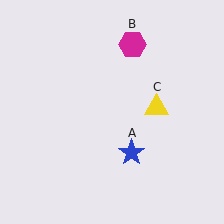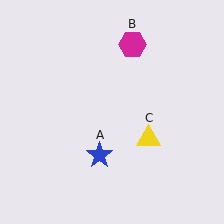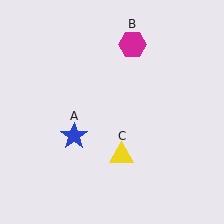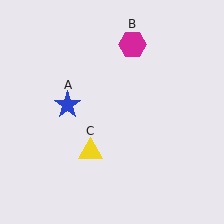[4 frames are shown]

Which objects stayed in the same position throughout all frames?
Magenta hexagon (object B) remained stationary.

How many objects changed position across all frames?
2 objects changed position: blue star (object A), yellow triangle (object C).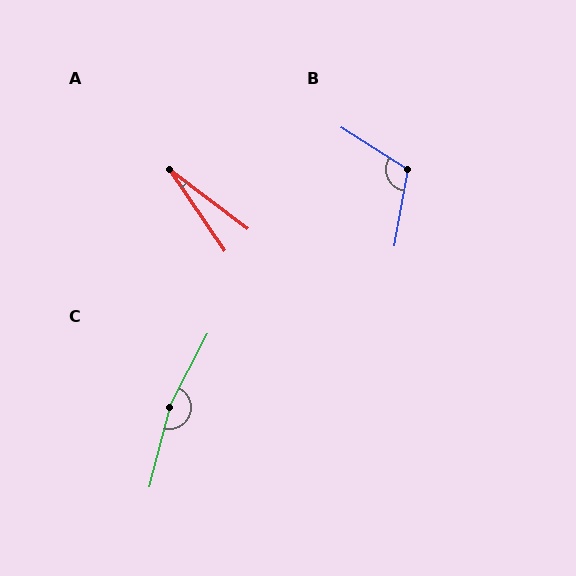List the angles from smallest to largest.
A (18°), B (113°), C (167°).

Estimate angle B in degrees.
Approximately 113 degrees.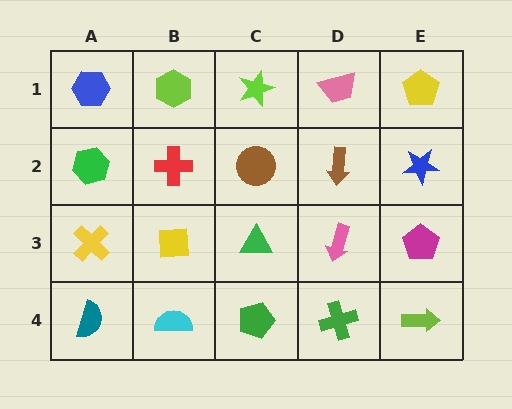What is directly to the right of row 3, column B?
A green triangle.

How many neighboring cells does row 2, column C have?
4.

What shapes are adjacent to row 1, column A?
A green hexagon (row 2, column A), a lime hexagon (row 1, column B).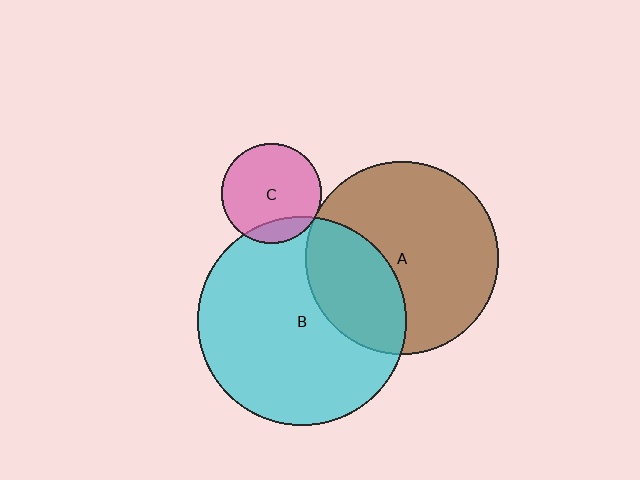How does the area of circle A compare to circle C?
Approximately 3.7 times.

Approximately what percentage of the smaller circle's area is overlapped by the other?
Approximately 15%.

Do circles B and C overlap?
Yes.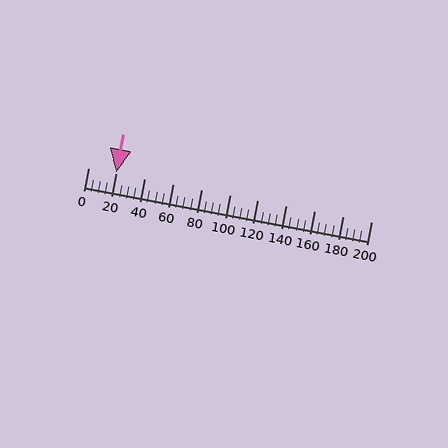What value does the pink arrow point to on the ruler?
The pink arrow points to approximately 20.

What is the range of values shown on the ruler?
The ruler shows values from 0 to 200.